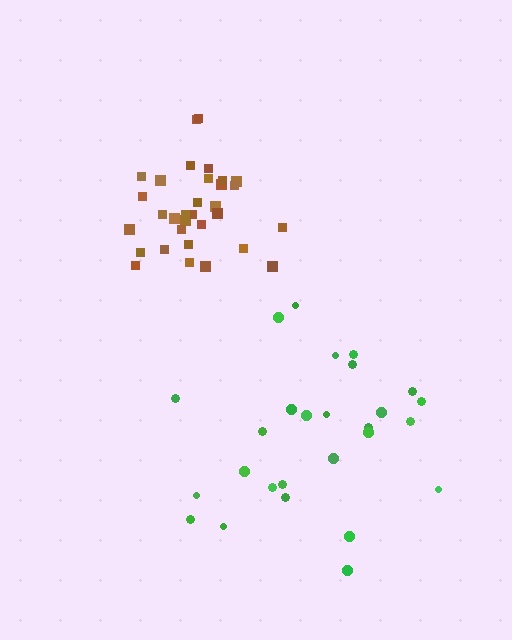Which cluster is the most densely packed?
Brown.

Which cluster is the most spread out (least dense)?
Green.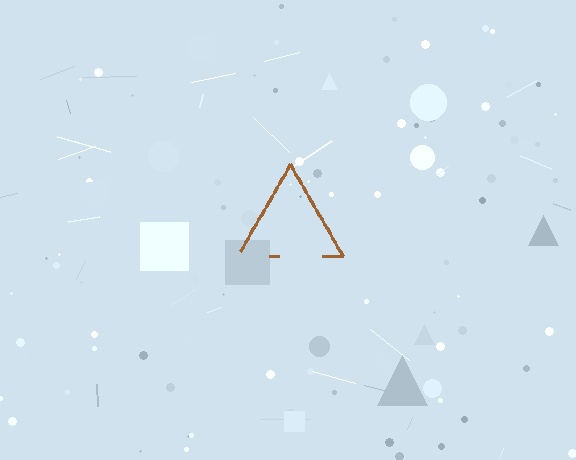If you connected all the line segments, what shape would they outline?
They would outline a triangle.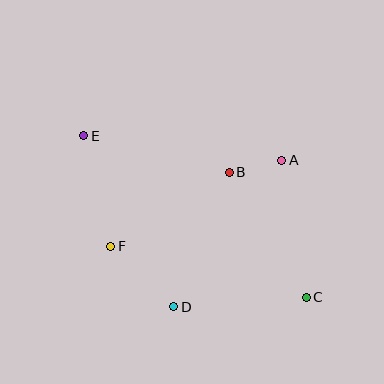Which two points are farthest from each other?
Points C and E are farthest from each other.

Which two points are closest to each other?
Points A and B are closest to each other.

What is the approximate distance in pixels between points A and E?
The distance between A and E is approximately 200 pixels.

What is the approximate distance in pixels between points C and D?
The distance between C and D is approximately 133 pixels.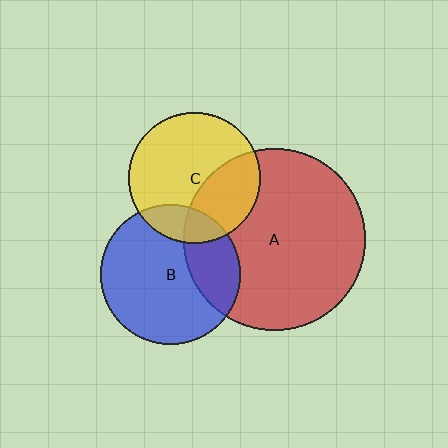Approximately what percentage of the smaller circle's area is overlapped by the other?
Approximately 35%.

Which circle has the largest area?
Circle A (red).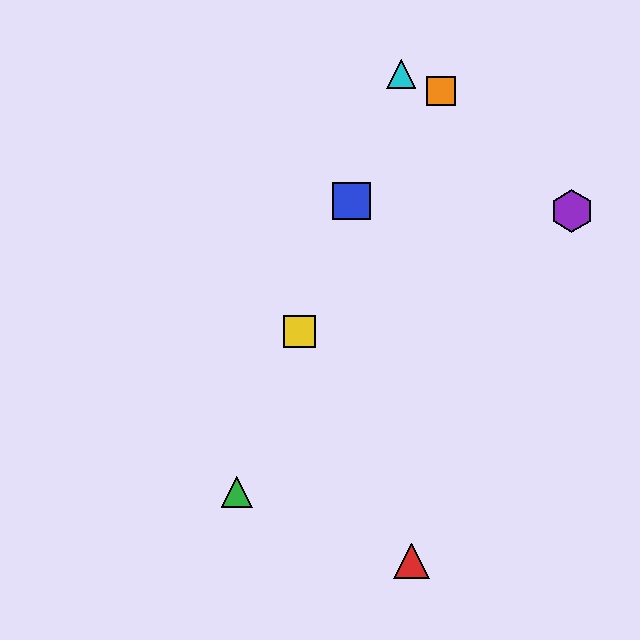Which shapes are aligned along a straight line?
The blue square, the green triangle, the yellow square, the cyan triangle are aligned along a straight line.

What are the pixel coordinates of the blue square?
The blue square is at (351, 201).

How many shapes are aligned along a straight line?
4 shapes (the blue square, the green triangle, the yellow square, the cyan triangle) are aligned along a straight line.